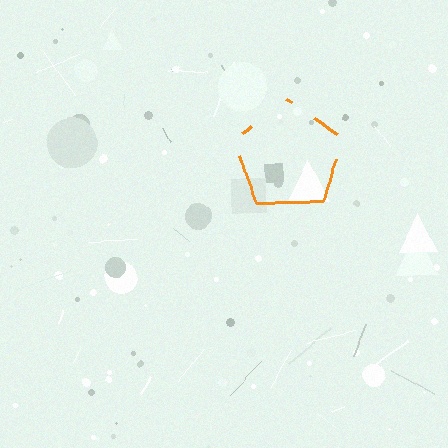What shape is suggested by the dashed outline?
The dashed outline suggests a pentagon.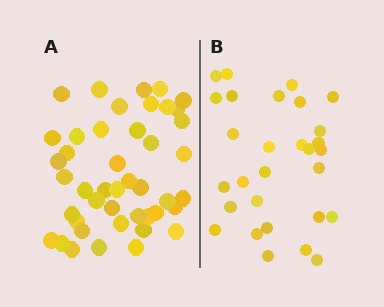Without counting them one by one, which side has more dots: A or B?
Region A (the left region) has more dots.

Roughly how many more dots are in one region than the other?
Region A has approximately 15 more dots than region B.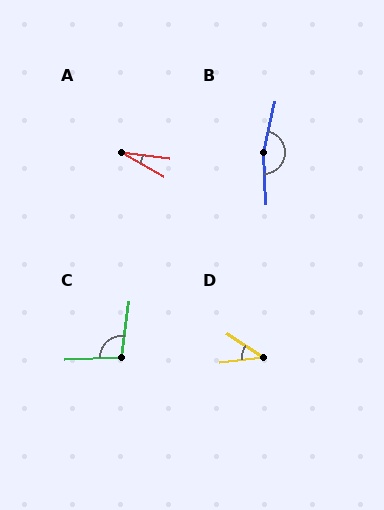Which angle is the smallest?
A, at approximately 22 degrees.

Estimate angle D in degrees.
Approximately 40 degrees.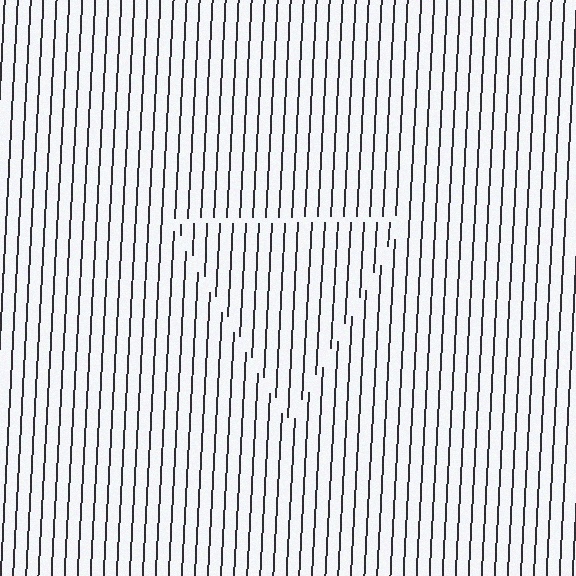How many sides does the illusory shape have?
3 sides — the line-ends trace a triangle.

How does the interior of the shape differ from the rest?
The interior of the shape contains the same grating, shifted by half a period — the contour is defined by the phase discontinuity where line-ends from the inner and outer gratings abut.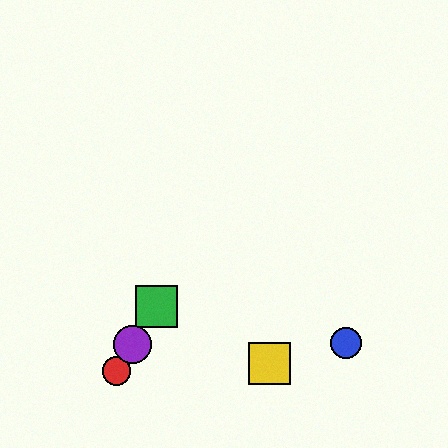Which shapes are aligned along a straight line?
The red circle, the green square, the purple circle are aligned along a straight line.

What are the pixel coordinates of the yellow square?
The yellow square is at (270, 363).